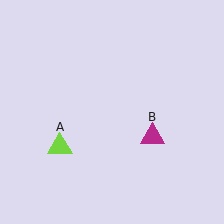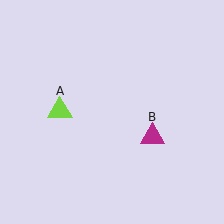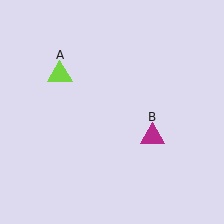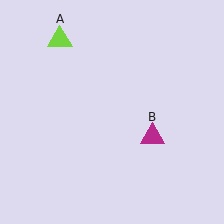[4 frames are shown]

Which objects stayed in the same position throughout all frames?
Magenta triangle (object B) remained stationary.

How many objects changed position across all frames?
1 object changed position: lime triangle (object A).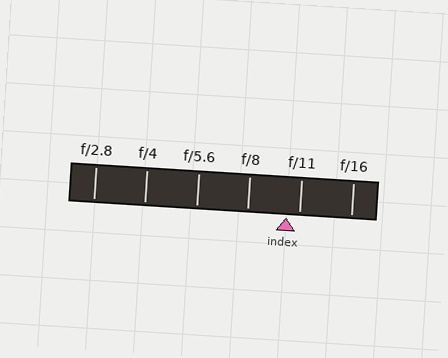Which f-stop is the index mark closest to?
The index mark is closest to f/11.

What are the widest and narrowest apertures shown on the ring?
The widest aperture shown is f/2.8 and the narrowest is f/16.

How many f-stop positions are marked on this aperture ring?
There are 6 f-stop positions marked.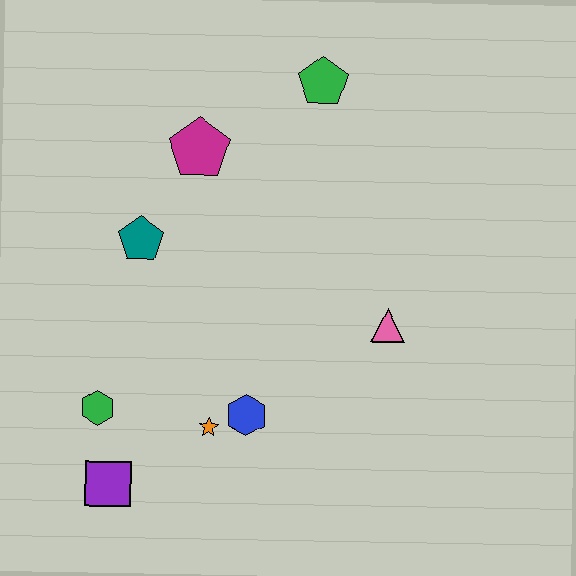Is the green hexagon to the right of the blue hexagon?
No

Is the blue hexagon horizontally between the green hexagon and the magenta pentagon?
No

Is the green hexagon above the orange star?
Yes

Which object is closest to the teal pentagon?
The magenta pentagon is closest to the teal pentagon.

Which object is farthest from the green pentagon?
The purple square is farthest from the green pentagon.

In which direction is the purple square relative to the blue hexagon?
The purple square is to the left of the blue hexagon.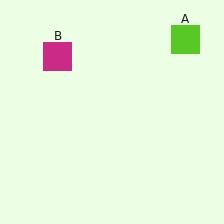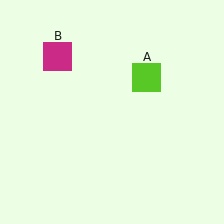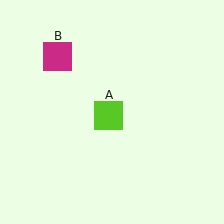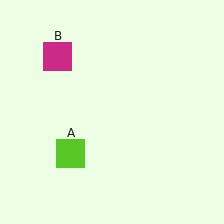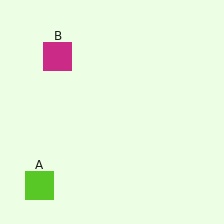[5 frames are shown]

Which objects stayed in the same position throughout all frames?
Magenta square (object B) remained stationary.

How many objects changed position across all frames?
1 object changed position: lime square (object A).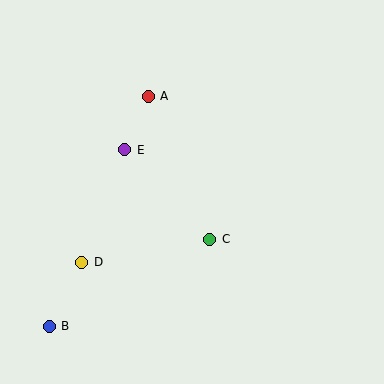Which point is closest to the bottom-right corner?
Point C is closest to the bottom-right corner.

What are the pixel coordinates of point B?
Point B is at (49, 326).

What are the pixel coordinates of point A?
Point A is at (148, 96).